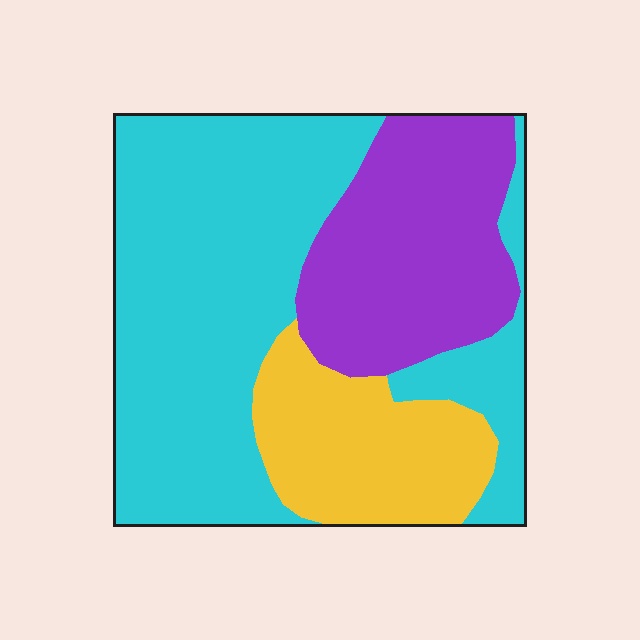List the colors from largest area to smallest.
From largest to smallest: cyan, purple, yellow.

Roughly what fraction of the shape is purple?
Purple covers 26% of the shape.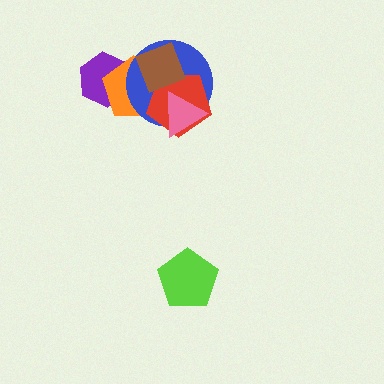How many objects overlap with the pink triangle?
2 objects overlap with the pink triangle.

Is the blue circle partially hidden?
Yes, it is partially covered by another shape.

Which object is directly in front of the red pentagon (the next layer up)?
The brown diamond is directly in front of the red pentagon.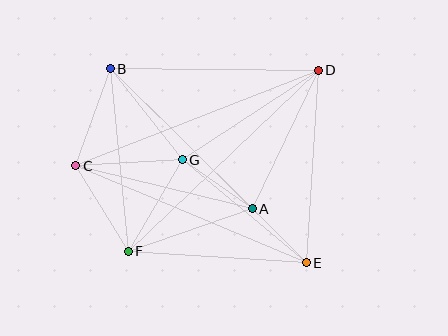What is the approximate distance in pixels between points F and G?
The distance between F and G is approximately 106 pixels.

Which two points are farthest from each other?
Points B and E are farthest from each other.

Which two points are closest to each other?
Points A and E are closest to each other.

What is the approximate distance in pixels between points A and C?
The distance between A and C is approximately 181 pixels.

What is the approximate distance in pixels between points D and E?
The distance between D and E is approximately 193 pixels.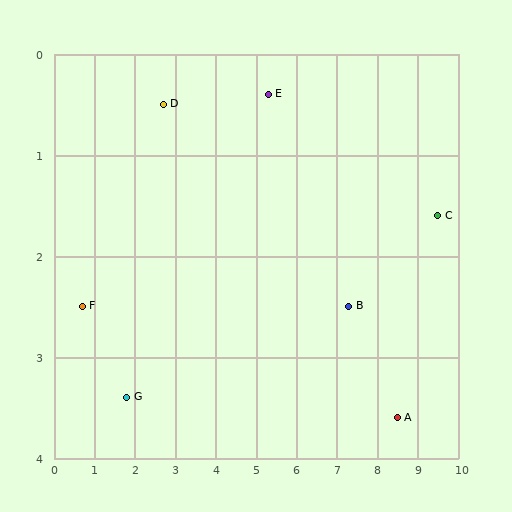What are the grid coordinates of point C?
Point C is at approximately (9.5, 1.6).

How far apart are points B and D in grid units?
Points B and D are about 5.0 grid units apart.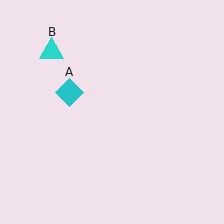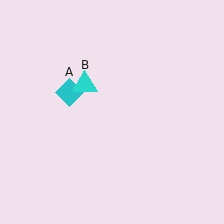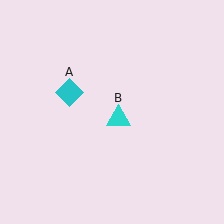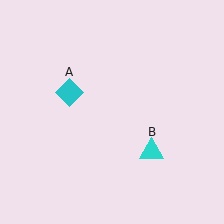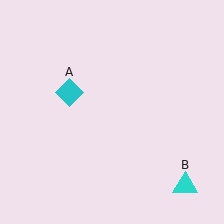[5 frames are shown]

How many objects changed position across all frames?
1 object changed position: cyan triangle (object B).